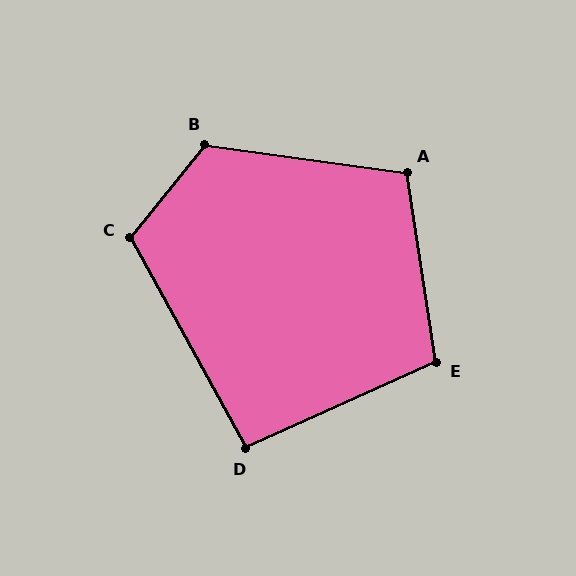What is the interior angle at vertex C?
Approximately 113 degrees (obtuse).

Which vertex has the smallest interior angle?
D, at approximately 95 degrees.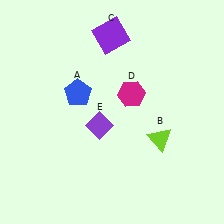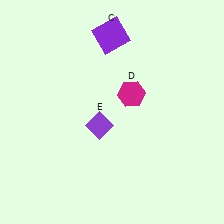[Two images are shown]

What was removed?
The lime triangle (B), the blue pentagon (A) were removed in Image 2.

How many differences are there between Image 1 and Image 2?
There are 2 differences between the two images.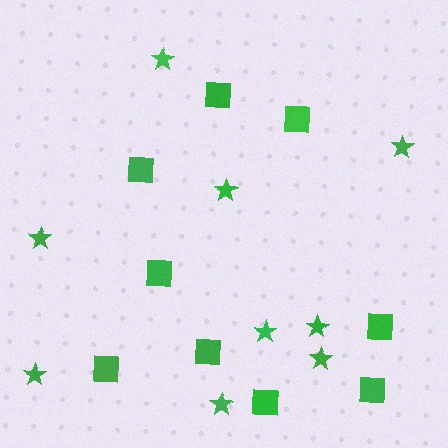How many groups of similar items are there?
There are 2 groups: one group of squares (9) and one group of stars (9).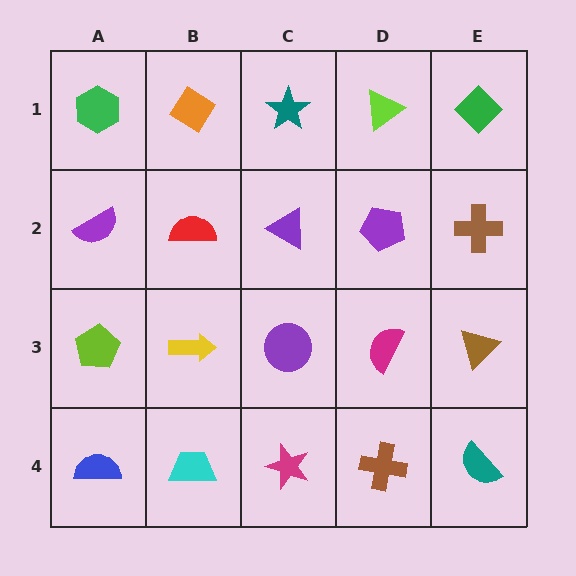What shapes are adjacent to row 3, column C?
A purple triangle (row 2, column C), a magenta star (row 4, column C), a yellow arrow (row 3, column B), a magenta semicircle (row 3, column D).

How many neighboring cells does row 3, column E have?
3.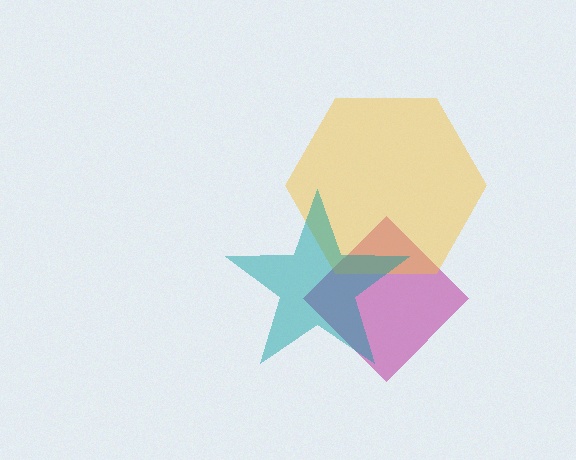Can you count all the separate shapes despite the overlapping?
Yes, there are 3 separate shapes.